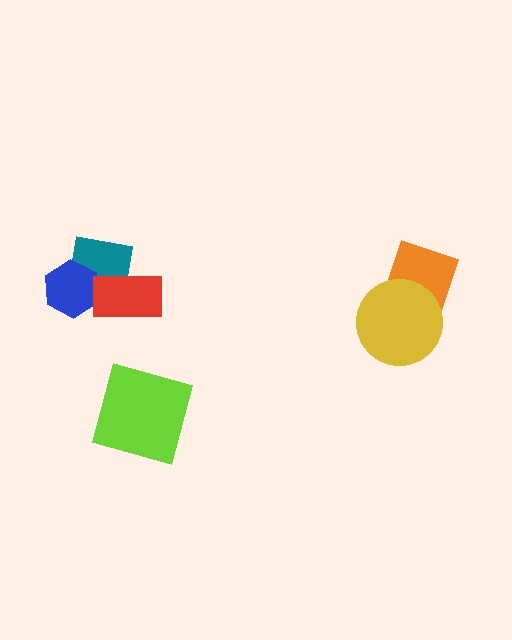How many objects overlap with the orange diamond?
1 object overlaps with the orange diamond.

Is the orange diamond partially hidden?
Yes, it is partially covered by another shape.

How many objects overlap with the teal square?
2 objects overlap with the teal square.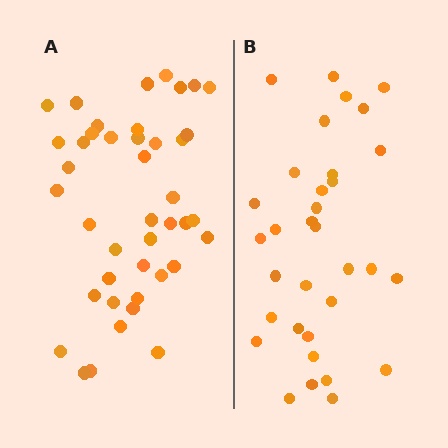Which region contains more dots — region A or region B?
Region A (the left region) has more dots.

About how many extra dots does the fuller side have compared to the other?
Region A has roughly 8 or so more dots than region B.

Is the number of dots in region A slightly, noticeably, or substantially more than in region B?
Region A has noticeably more, but not dramatically so. The ratio is roughly 1.3 to 1.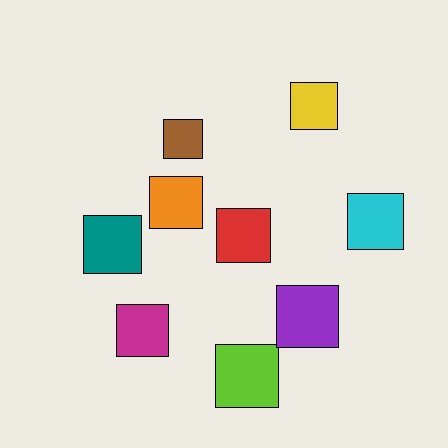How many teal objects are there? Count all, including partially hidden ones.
There is 1 teal object.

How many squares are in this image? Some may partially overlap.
There are 9 squares.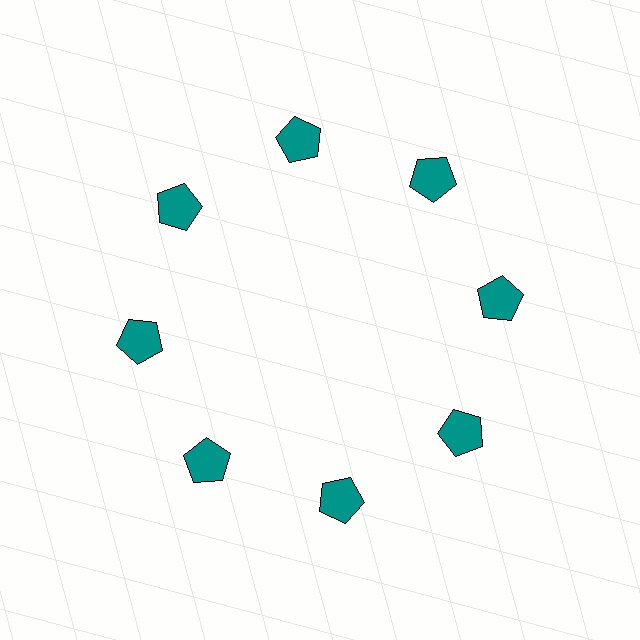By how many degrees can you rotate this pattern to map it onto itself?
The pattern maps onto itself every 45 degrees of rotation.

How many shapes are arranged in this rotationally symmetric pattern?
There are 8 shapes, arranged in 8 groups of 1.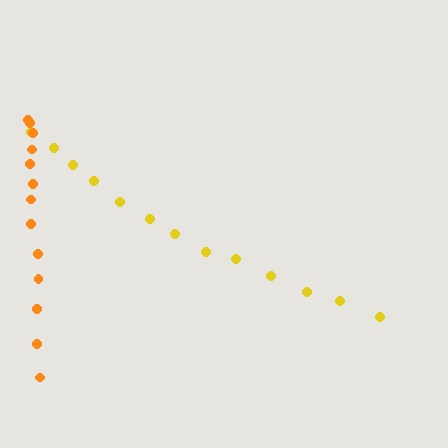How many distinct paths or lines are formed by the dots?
There are 2 distinct paths.